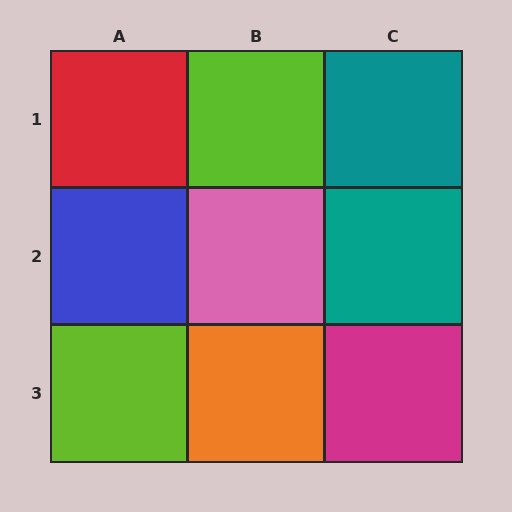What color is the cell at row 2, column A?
Blue.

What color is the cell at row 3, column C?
Magenta.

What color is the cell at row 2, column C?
Teal.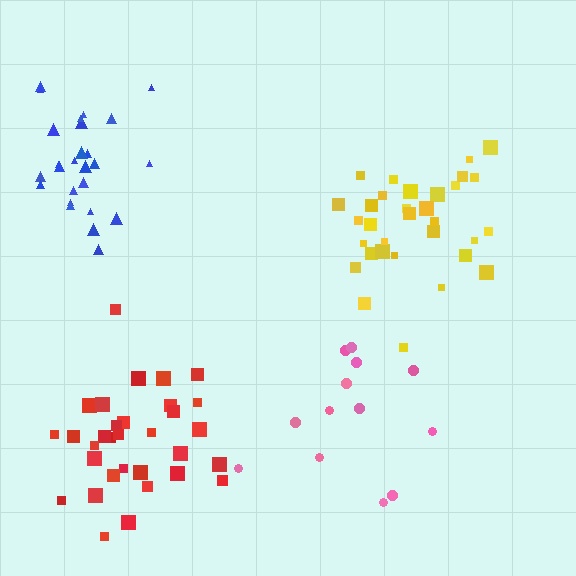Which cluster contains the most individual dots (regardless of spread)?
Red (32).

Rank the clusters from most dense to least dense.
yellow, blue, red, pink.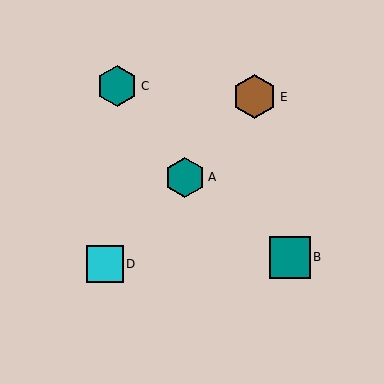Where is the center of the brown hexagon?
The center of the brown hexagon is at (255, 97).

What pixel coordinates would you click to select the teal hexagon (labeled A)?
Click at (185, 177) to select the teal hexagon A.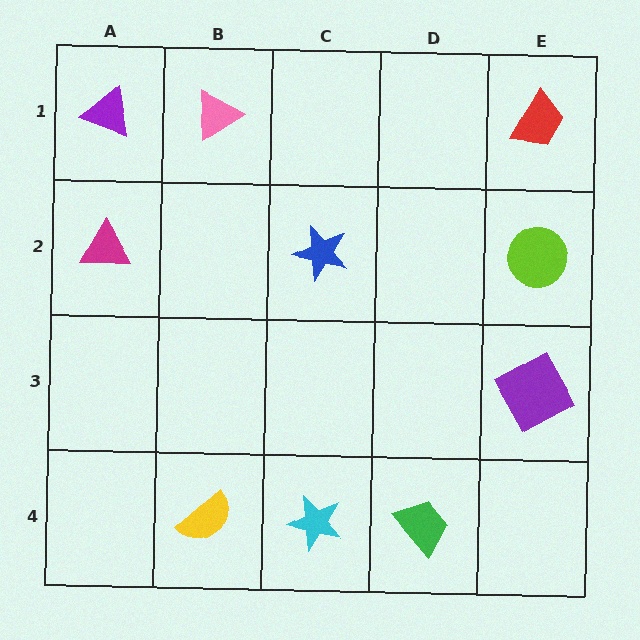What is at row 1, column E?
A red trapezoid.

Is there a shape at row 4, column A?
No, that cell is empty.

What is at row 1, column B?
A pink triangle.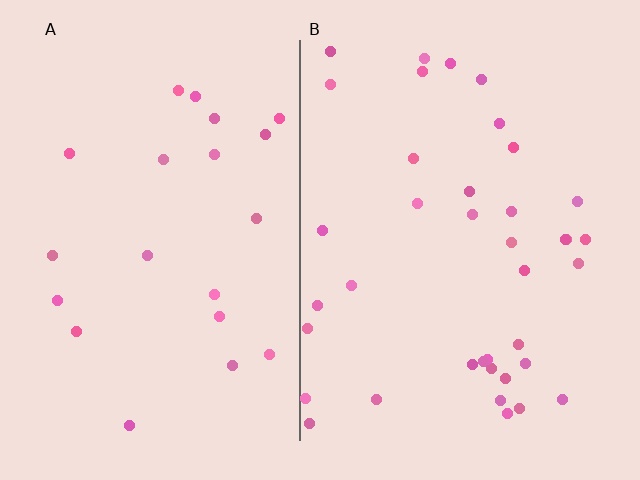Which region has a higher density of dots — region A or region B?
B (the right).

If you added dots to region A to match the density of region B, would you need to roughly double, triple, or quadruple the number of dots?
Approximately double.